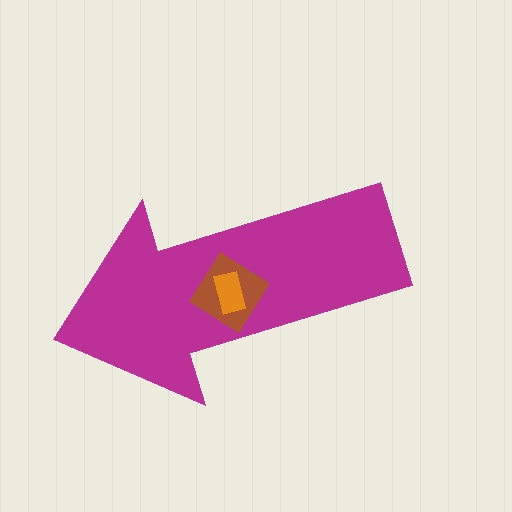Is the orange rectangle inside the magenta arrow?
Yes.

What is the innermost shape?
The orange rectangle.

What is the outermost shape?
The magenta arrow.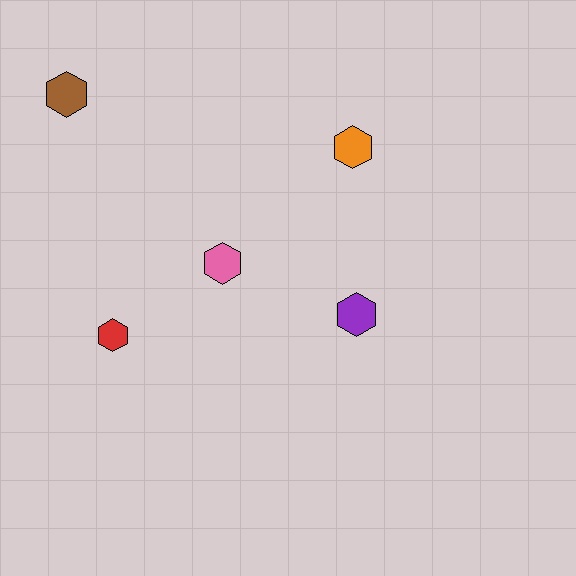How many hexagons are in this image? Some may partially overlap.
There are 5 hexagons.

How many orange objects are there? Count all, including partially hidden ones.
There is 1 orange object.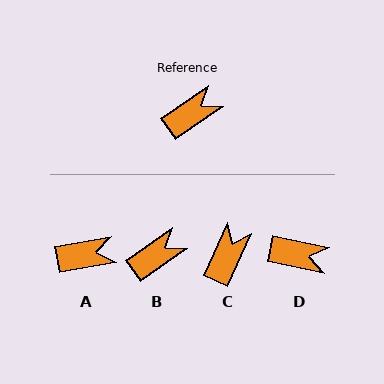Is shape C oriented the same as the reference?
No, it is off by about 30 degrees.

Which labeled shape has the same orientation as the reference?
B.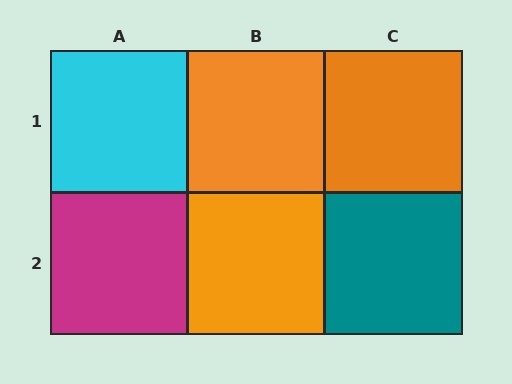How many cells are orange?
3 cells are orange.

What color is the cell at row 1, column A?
Cyan.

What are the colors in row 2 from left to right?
Magenta, orange, teal.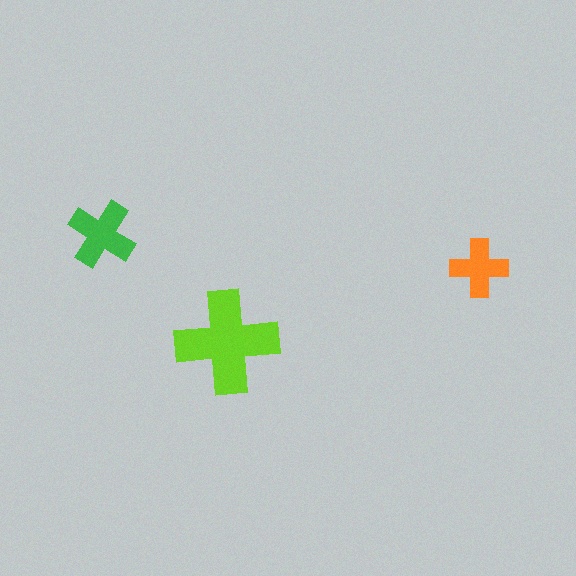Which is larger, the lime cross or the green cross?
The lime one.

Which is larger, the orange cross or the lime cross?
The lime one.